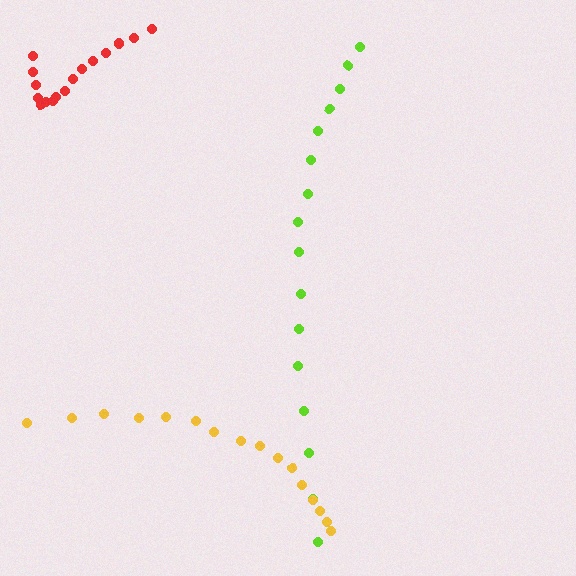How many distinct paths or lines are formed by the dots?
There are 3 distinct paths.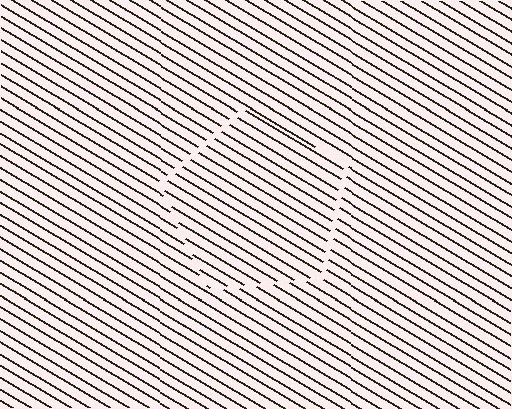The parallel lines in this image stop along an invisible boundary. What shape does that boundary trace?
An illusory pentagon. The interior of the shape contains the same grating, shifted by half a period — the contour is defined by the phase discontinuity where line-ends from the inner and outer gratings abut.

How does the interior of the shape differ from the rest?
The interior of the shape contains the same grating, shifted by half a period — the contour is defined by the phase discontinuity where line-ends from the inner and outer gratings abut.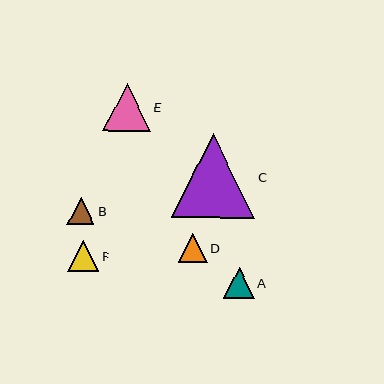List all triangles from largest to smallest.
From largest to smallest: C, E, F, A, D, B.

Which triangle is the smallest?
Triangle B is the smallest with a size of approximately 27 pixels.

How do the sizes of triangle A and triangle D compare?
Triangle A and triangle D are approximately the same size.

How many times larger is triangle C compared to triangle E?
Triangle C is approximately 1.7 times the size of triangle E.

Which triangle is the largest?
Triangle C is the largest with a size of approximately 83 pixels.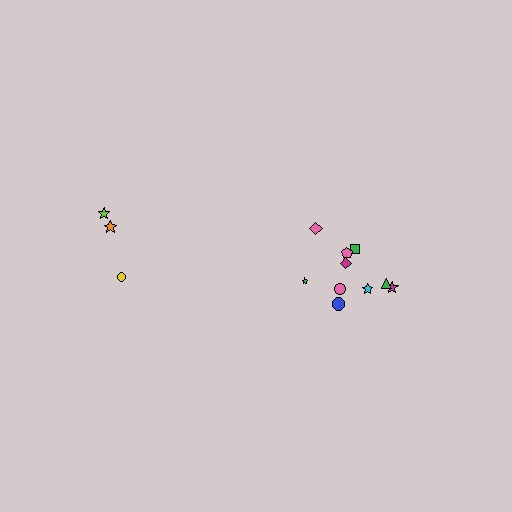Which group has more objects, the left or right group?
The right group.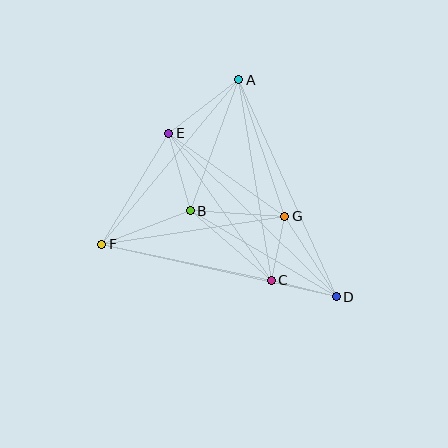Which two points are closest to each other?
Points C and G are closest to each other.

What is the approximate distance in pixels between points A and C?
The distance between A and C is approximately 203 pixels.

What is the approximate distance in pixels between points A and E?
The distance between A and E is approximately 88 pixels.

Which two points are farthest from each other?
Points D and F are farthest from each other.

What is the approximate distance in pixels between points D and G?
The distance between D and G is approximately 95 pixels.